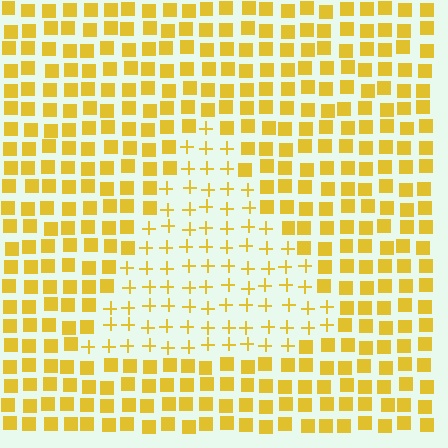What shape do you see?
I see a triangle.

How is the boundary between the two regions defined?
The boundary is defined by a change in element shape: plus signs inside vs. squares outside. All elements share the same color and spacing.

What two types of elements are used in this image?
The image uses plus signs inside the triangle region and squares outside it.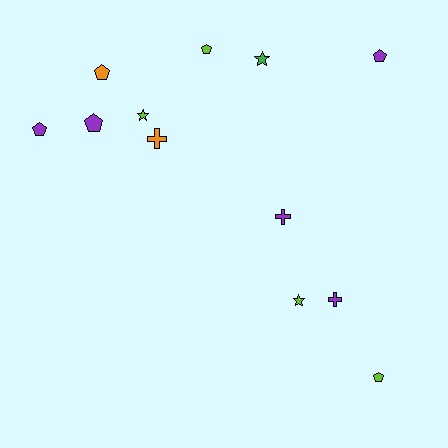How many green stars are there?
There is 1 green star.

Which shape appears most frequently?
Pentagon, with 6 objects.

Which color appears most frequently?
Purple, with 5 objects.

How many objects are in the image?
There are 12 objects.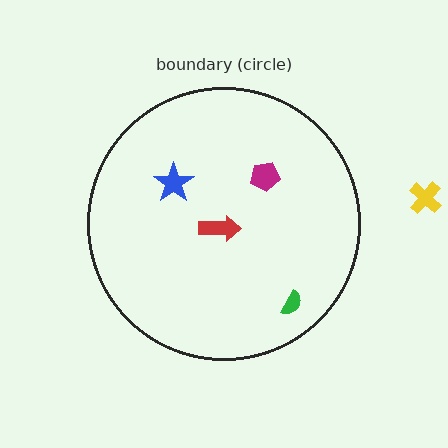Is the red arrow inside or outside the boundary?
Inside.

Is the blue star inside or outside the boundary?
Inside.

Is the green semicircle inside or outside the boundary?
Inside.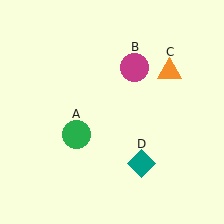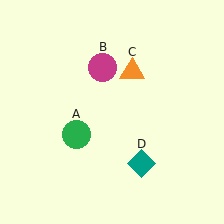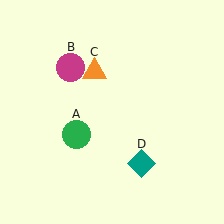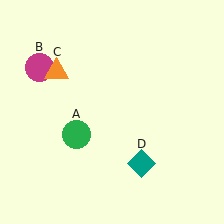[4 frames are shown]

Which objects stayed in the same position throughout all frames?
Green circle (object A) and teal diamond (object D) remained stationary.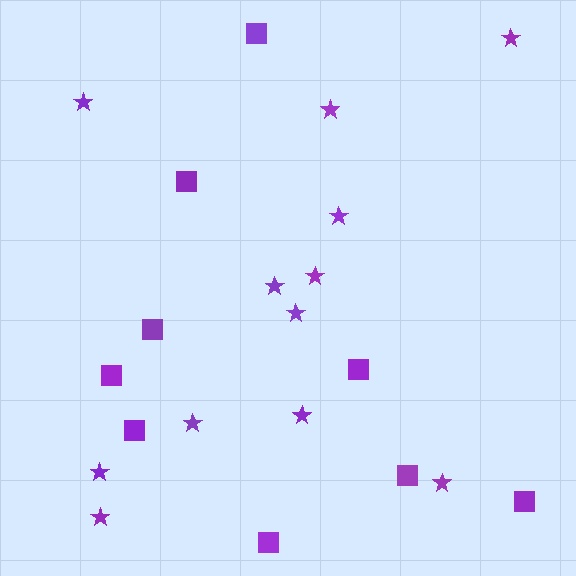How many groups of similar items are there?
There are 2 groups: one group of squares (9) and one group of stars (12).